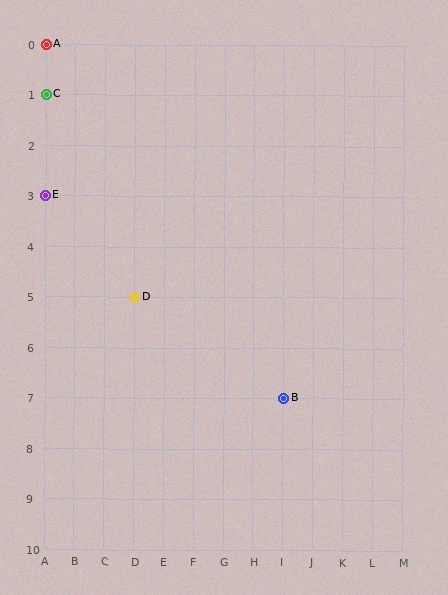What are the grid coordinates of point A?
Point A is at grid coordinates (A, 0).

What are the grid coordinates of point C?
Point C is at grid coordinates (A, 1).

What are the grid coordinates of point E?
Point E is at grid coordinates (A, 3).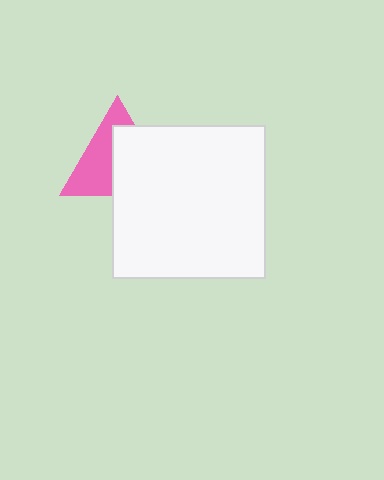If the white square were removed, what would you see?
You would see the complete pink triangle.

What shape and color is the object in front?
The object in front is a white square.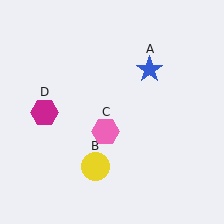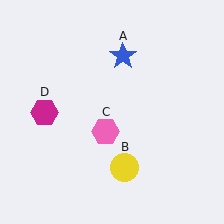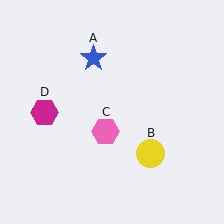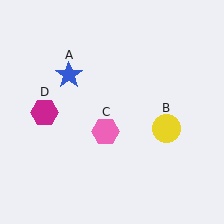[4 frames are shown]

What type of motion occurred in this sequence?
The blue star (object A), yellow circle (object B) rotated counterclockwise around the center of the scene.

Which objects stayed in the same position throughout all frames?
Pink hexagon (object C) and magenta hexagon (object D) remained stationary.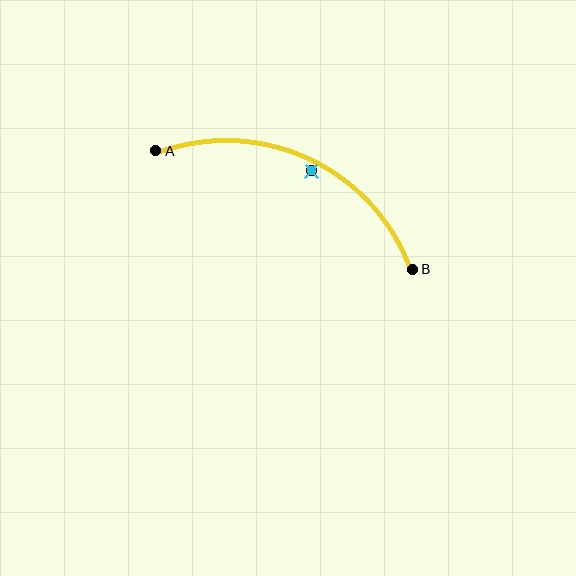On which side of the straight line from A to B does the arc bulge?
The arc bulges above the straight line connecting A and B.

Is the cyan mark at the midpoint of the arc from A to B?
No — the cyan mark does not lie on the arc at all. It sits slightly inside the curve.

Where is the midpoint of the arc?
The arc midpoint is the point on the curve farthest from the straight line joining A and B. It sits above that line.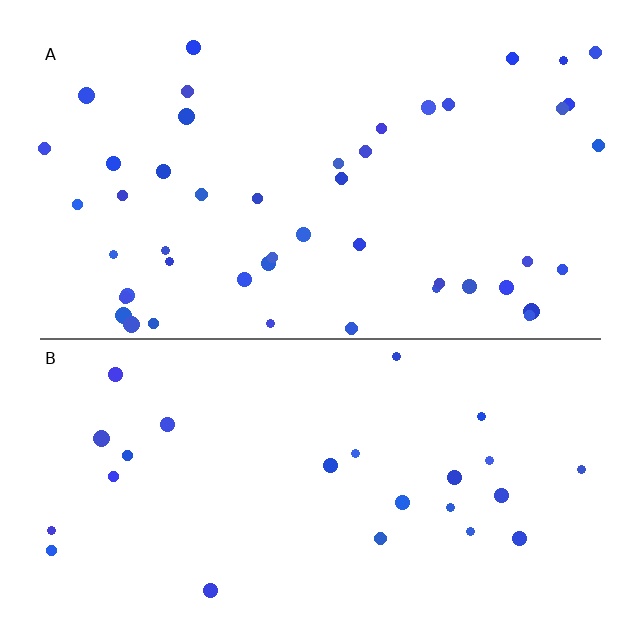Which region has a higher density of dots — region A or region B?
A (the top).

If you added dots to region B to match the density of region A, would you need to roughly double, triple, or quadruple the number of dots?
Approximately double.